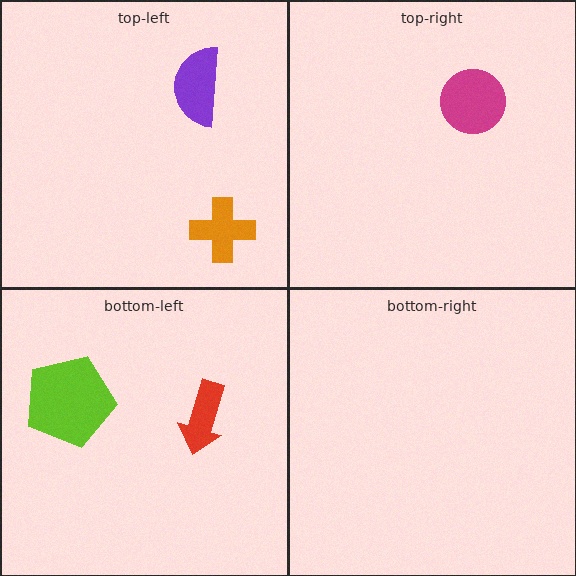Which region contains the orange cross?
The top-left region.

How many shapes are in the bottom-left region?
2.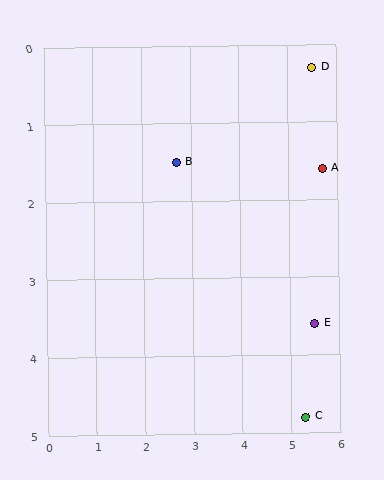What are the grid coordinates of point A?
Point A is at approximately (5.7, 1.6).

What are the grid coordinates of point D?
Point D is at approximately (5.5, 0.3).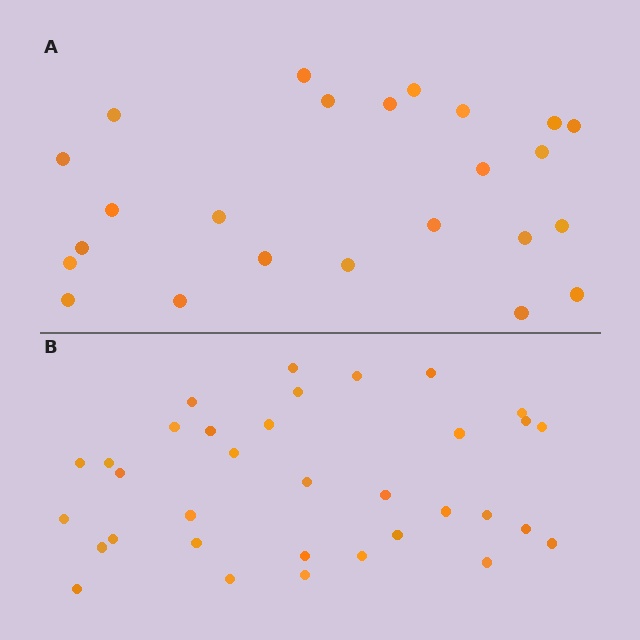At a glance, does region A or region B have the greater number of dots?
Region B (the bottom region) has more dots.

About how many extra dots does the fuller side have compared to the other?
Region B has roughly 10 or so more dots than region A.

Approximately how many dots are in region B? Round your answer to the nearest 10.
About 30 dots. (The exact count is 34, which rounds to 30.)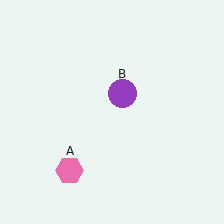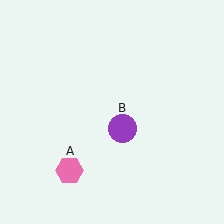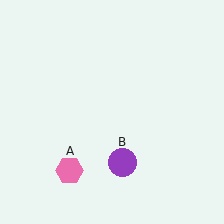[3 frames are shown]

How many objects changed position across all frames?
1 object changed position: purple circle (object B).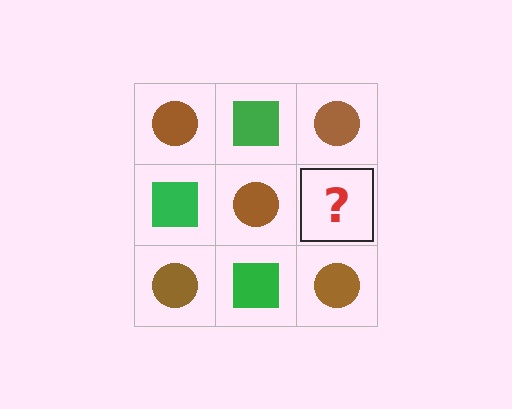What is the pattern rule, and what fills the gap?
The rule is that it alternates brown circle and green square in a checkerboard pattern. The gap should be filled with a green square.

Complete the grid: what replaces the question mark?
The question mark should be replaced with a green square.